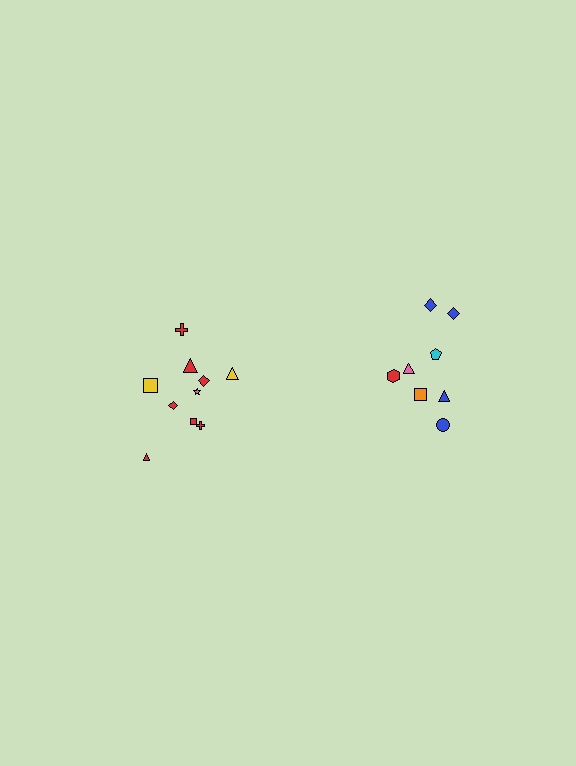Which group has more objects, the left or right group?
The left group.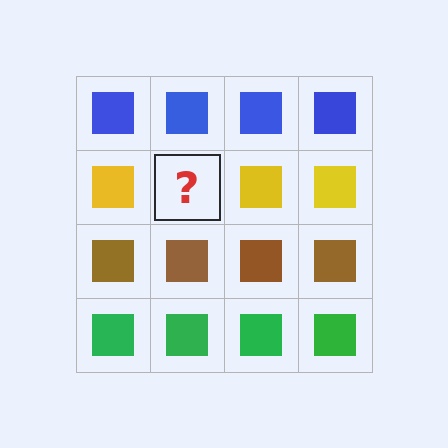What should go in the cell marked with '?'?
The missing cell should contain a yellow square.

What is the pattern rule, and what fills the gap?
The rule is that each row has a consistent color. The gap should be filled with a yellow square.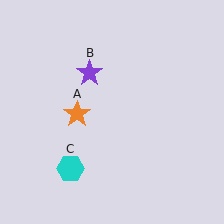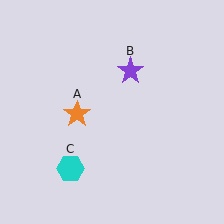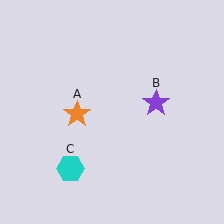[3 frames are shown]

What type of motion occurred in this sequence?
The purple star (object B) rotated clockwise around the center of the scene.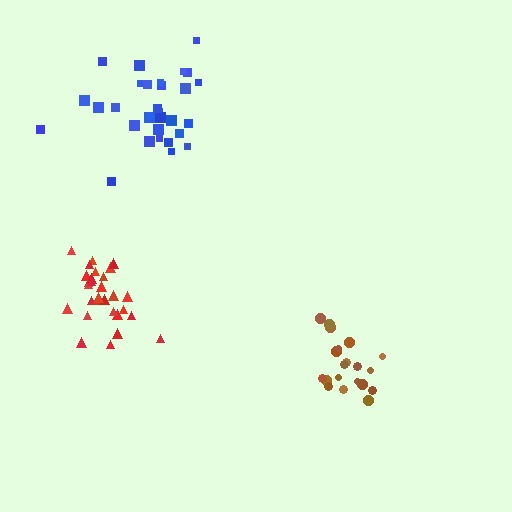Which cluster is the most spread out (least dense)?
Blue.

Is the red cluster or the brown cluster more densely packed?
Brown.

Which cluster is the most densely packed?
Brown.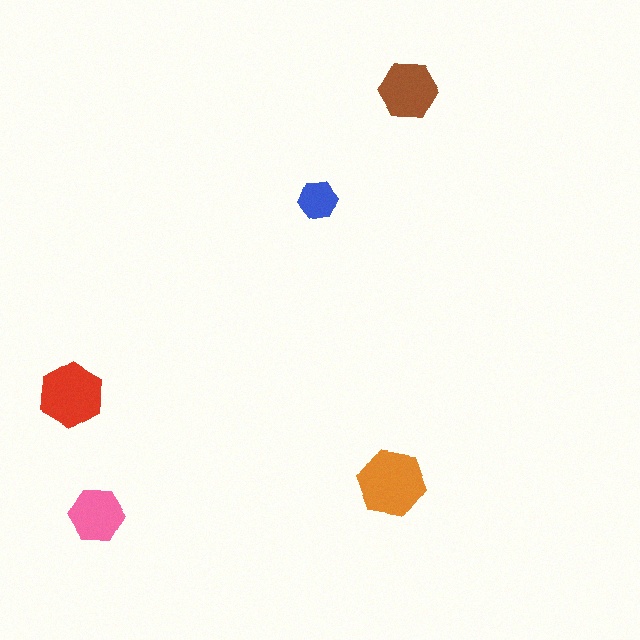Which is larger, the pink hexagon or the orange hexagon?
The orange one.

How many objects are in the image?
There are 5 objects in the image.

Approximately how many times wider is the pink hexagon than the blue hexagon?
About 1.5 times wider.